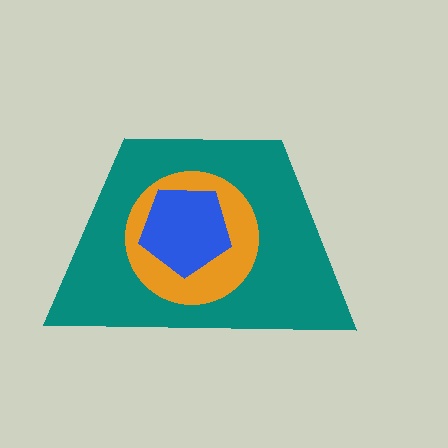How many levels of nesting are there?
3.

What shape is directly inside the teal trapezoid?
The orange circle.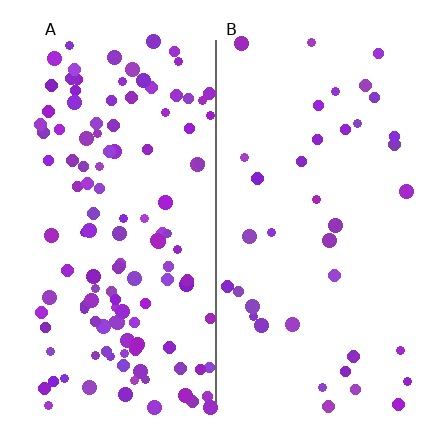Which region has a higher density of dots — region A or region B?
A (the left).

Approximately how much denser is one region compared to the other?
Approximately 3.4× — region A over region B.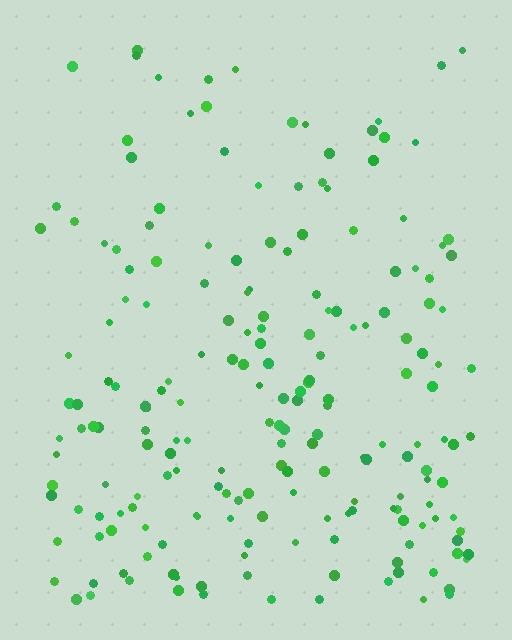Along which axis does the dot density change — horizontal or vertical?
Vertical.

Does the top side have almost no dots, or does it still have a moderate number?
Still a moderate number, just noticeably fewer than the bottom.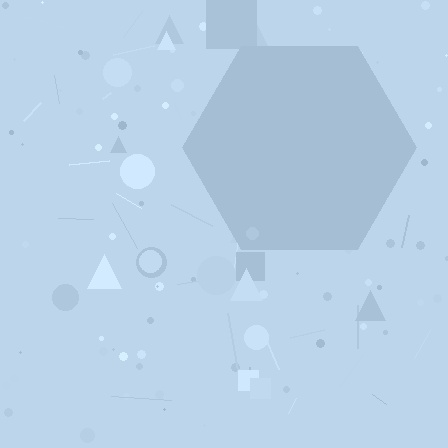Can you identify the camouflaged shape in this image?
The camouflaged shape is a hexagon.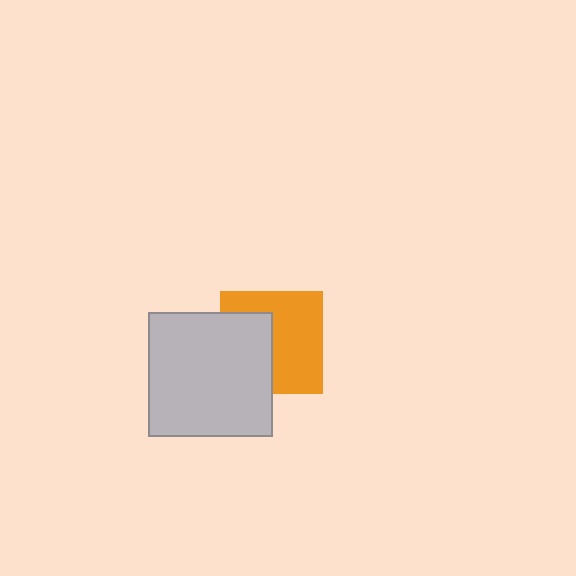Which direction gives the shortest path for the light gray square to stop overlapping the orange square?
Moving left gives the shortest separation.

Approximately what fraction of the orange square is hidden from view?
Roughly 42% of the orange square is hidden behind the light gray square.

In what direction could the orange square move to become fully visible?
The orange square could move right. That would shift it out from behind the light gray square entirely.